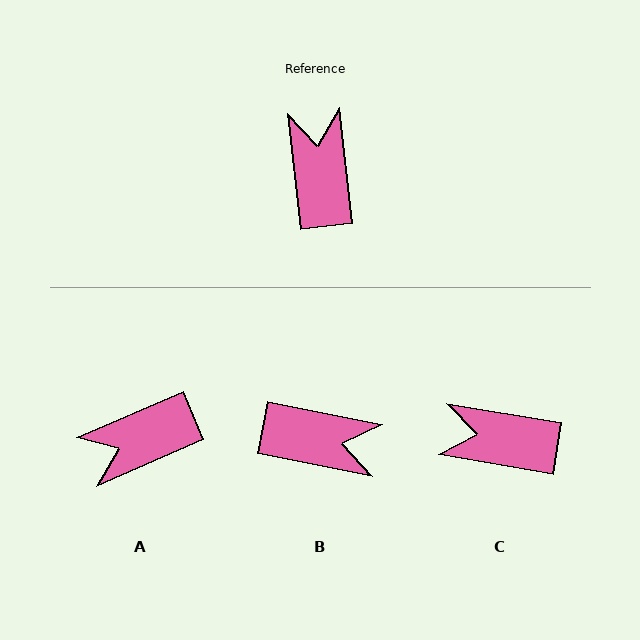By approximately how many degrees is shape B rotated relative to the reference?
Approximately 108 degrees clockwise.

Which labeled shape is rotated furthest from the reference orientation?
B, about 108 degrees away.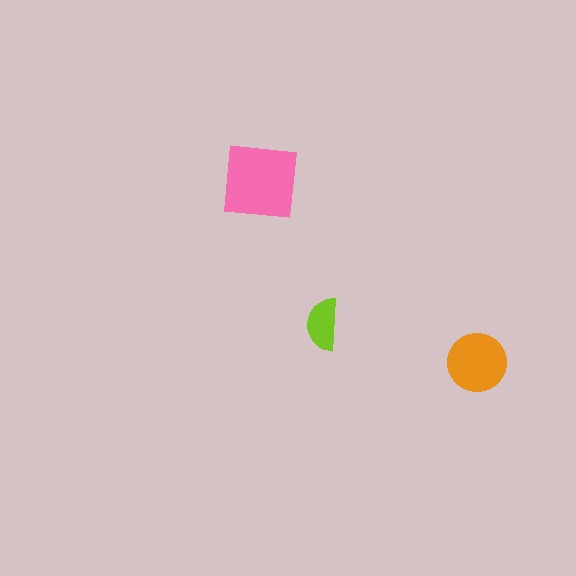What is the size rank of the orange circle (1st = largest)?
2nd.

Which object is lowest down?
The orange circle is bottommost.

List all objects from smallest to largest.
The lime semicircle, the orange circle, the pink square.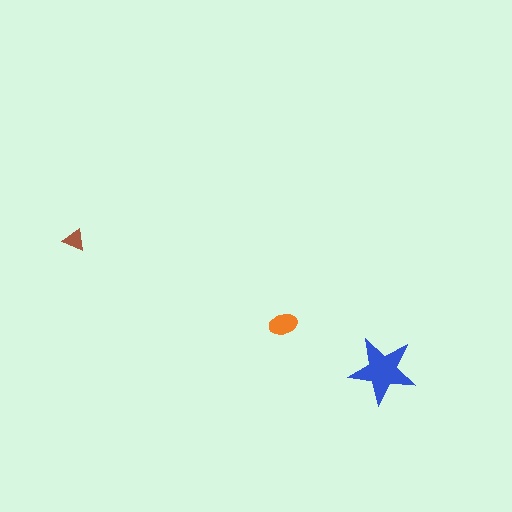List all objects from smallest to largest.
The brown triangle, the orange ellipse, the blue star.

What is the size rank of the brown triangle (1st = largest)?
3rd.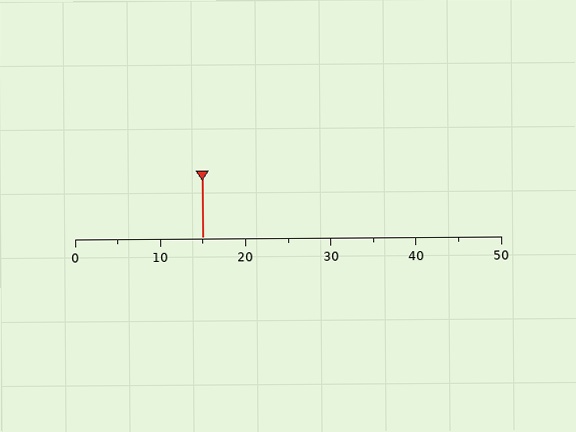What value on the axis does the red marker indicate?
The marker indicates approximately 15.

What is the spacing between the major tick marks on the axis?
The major ticks are spaced 10 apart.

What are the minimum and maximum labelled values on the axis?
The axis runs from 0 to 50.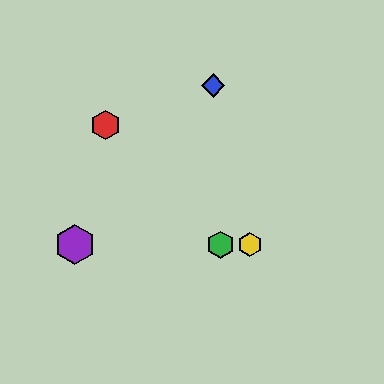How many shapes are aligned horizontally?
3 shapes (the green hexagon, the yellow hexagon, the purple hexagon) are aligned horizontally.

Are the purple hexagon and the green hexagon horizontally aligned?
Yes, both are at y≈245.